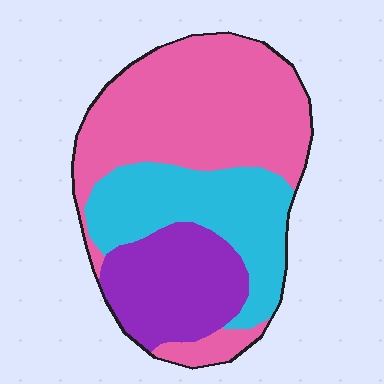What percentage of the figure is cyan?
Cyan covers about 30% of the figure.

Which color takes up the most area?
Pink, at roughly 50%.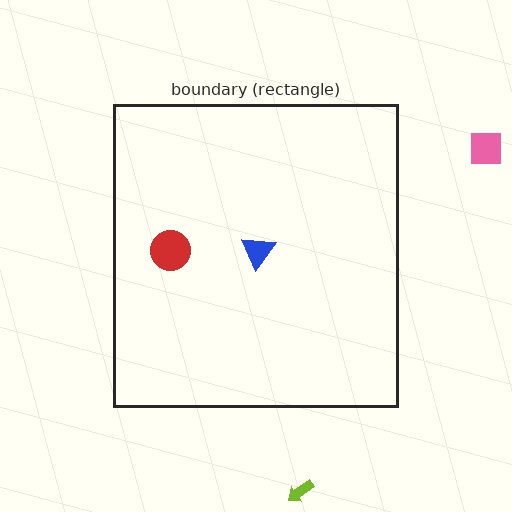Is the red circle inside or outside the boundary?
Inside.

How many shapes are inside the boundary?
2 inside, 2 outside.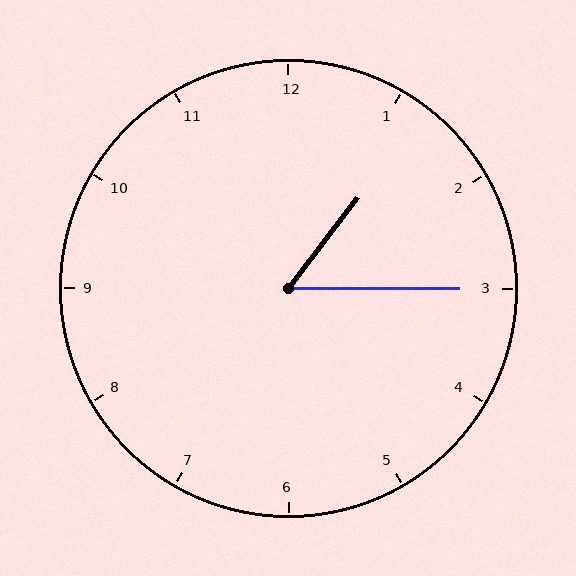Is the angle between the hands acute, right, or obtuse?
It is acute.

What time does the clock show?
1:15.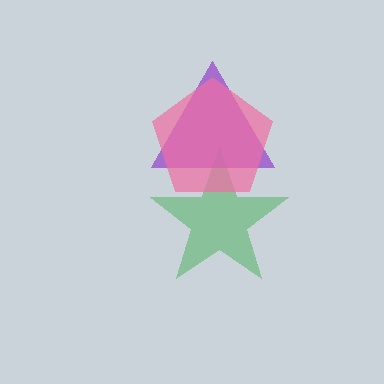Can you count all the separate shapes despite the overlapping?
Yes, there are 3 separate shapes.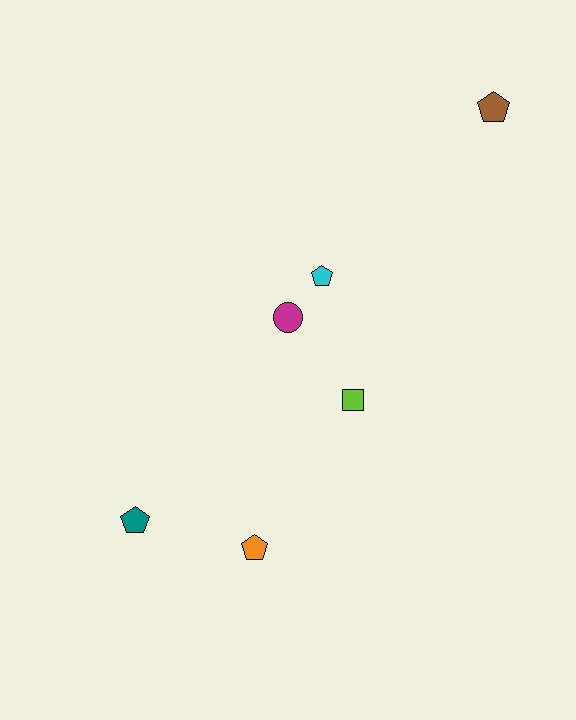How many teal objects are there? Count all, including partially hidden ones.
There is 1 teal object.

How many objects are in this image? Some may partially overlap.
There are 6 objects.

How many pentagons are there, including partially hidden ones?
There are 4 pentagons.